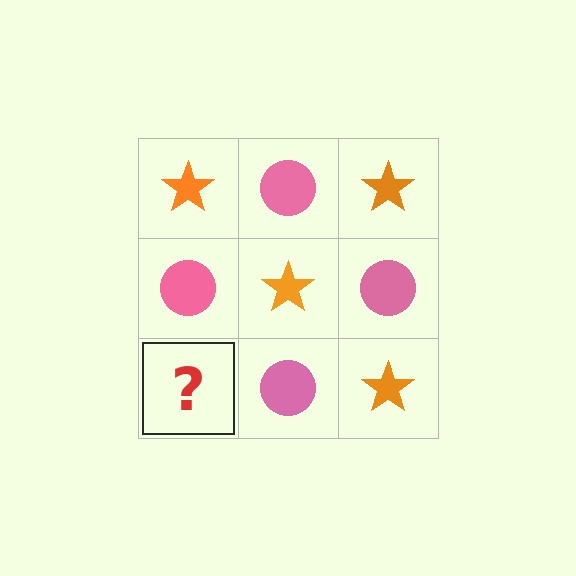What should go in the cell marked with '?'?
The missing cell should contain an orange star.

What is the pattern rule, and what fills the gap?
The rule is that it alternates orange star and pink circle in a checkerboard pattern. The gap should be filled with an orange star.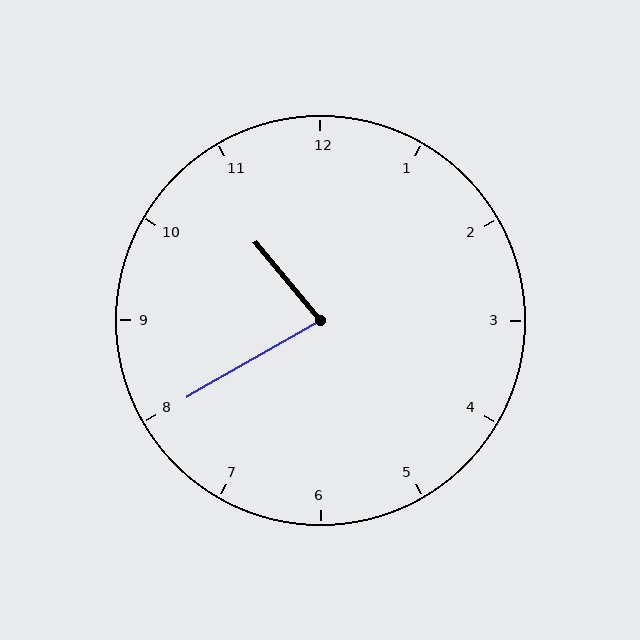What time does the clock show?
10:40.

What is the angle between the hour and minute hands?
Approximately 80 degrees.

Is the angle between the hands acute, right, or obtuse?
It is acute.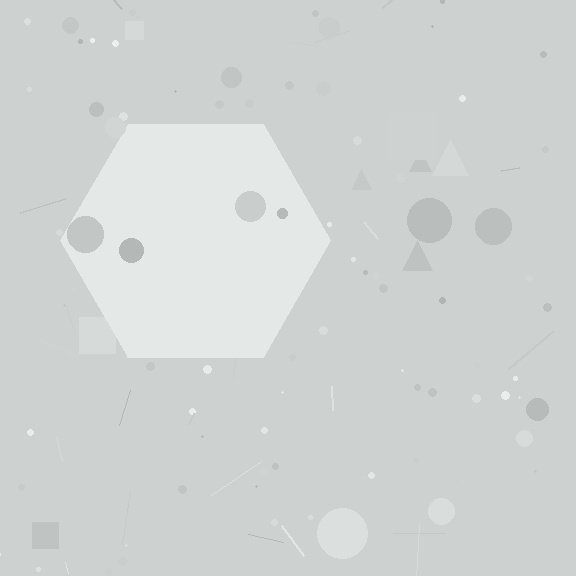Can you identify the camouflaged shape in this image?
The camouflaged shape is a hexagon.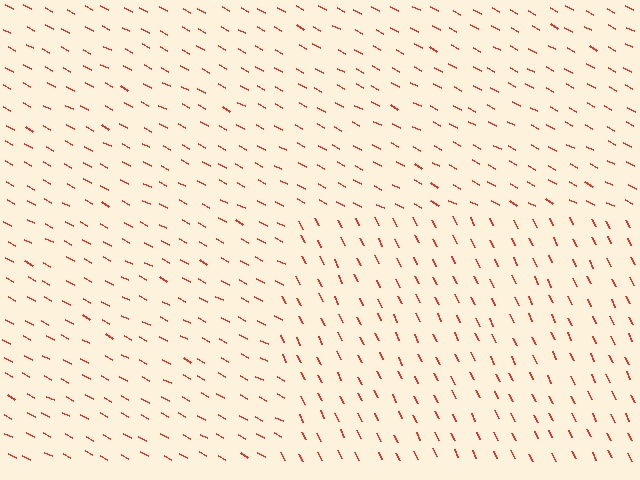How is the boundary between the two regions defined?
The boundary is defined purely by a change in line orientation (approximately 36 degrees difference). All lines are the same color and thickness.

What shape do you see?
I see a rectangle.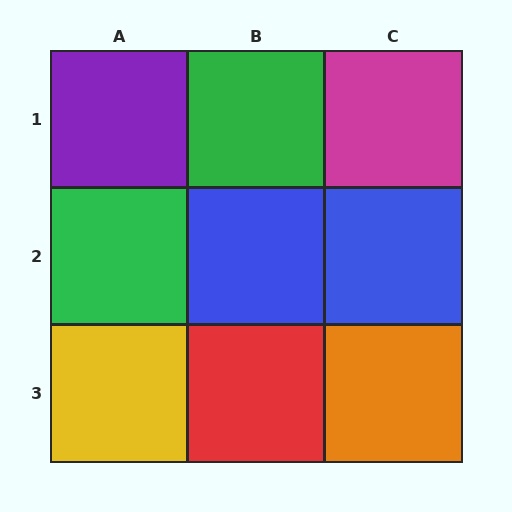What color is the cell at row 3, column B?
Red.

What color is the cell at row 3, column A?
Yellow.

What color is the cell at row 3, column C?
Orange.